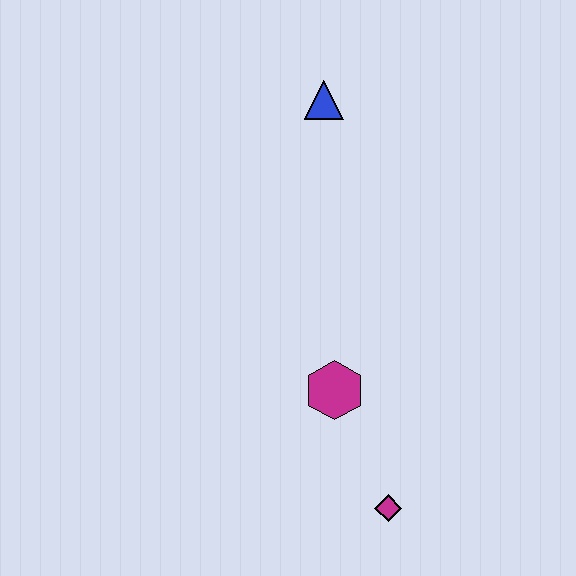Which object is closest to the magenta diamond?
The magenta hexagon is closest to the magenta diamond.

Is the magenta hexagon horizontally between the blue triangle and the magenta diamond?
Yes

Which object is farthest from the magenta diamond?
The blue triangle is farthest from the magenta diamond.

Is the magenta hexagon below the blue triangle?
Yes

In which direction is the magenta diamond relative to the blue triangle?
The magenta diamond is below the blue triangle.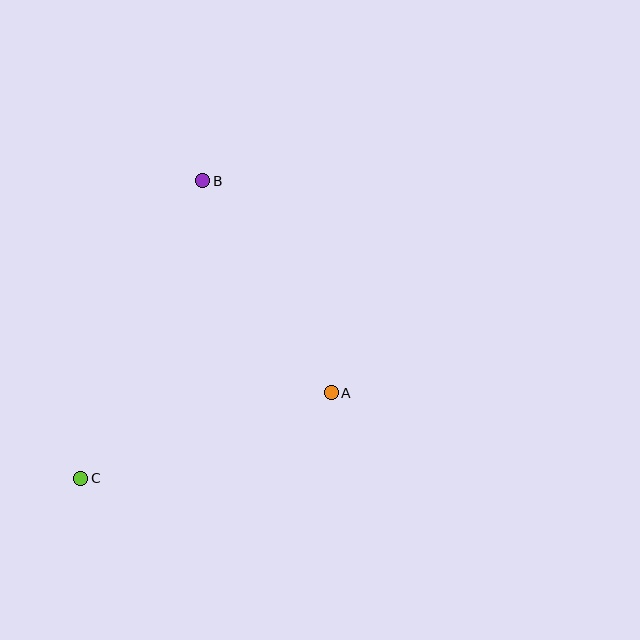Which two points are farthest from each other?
Points B and C are farthest from each other.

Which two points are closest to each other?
Points A and B are closest to each other.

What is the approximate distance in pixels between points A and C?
The distance between A and C is approximately 265 pixels.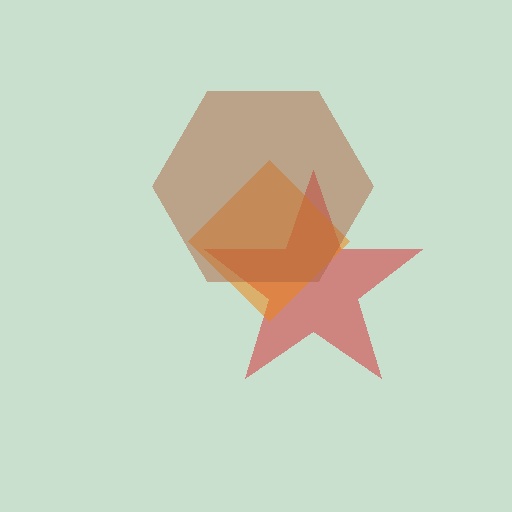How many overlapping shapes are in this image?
There are 3 overlapping shapes in the image.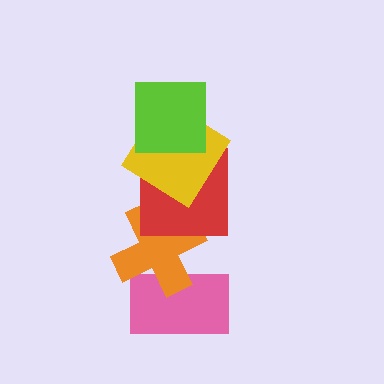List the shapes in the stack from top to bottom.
From top to bottom: the lime square, the yellow diamond, the red square, the orange cross, the pink rectangle.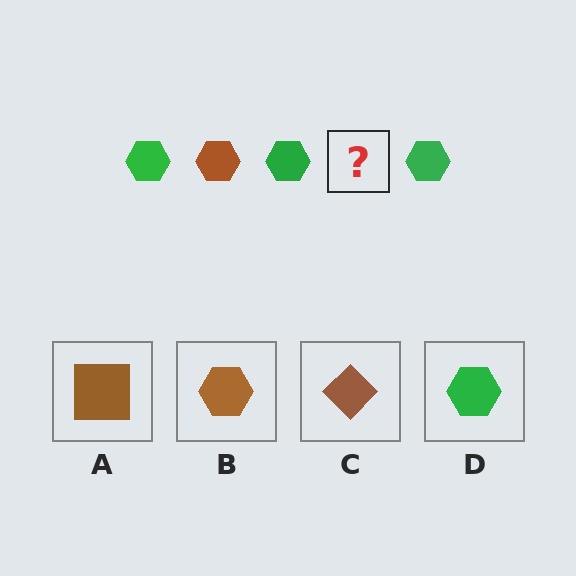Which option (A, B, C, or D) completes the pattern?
B.